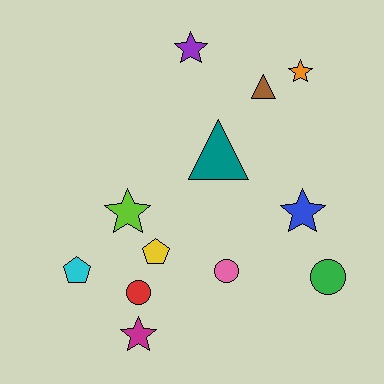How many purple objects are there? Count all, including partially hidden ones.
There is 1 purple object.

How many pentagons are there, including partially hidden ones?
There are 2 pentagons.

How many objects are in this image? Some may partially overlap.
There are 12 objects.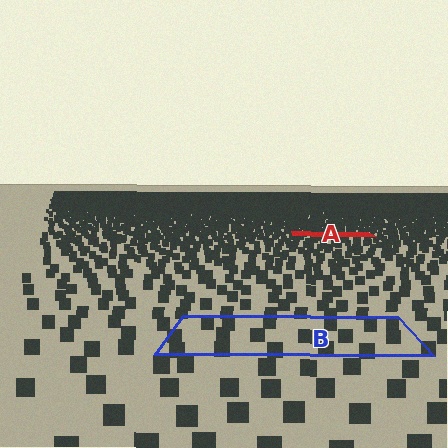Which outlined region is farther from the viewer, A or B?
Region A is farther from the viewer — the texture elements inside it appear smaller and more densely packed.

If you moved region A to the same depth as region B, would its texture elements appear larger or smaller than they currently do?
They would appear larger. At a closer depth, the same texture elements are projected at a bigger on-screen size.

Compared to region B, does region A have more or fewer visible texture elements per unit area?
Region A has more texture elements per unit area — they are packed more densely because it is farther away.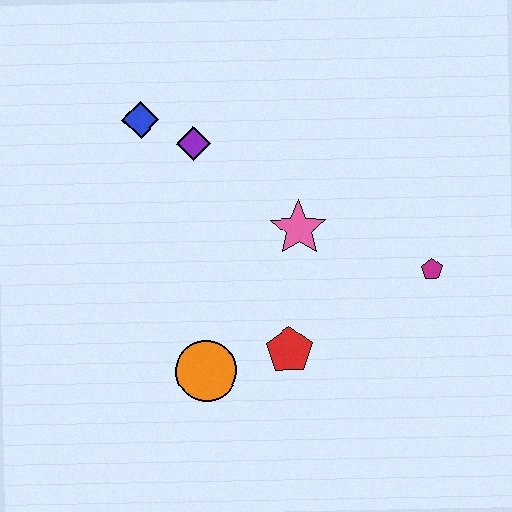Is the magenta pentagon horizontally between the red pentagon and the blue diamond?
No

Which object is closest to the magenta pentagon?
The pink star is closest to the magenta pentagon.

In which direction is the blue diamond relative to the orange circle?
The blue diamond is above the orange circle.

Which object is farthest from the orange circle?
The blue diamond is farthest from the orange circle.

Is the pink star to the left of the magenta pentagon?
Yes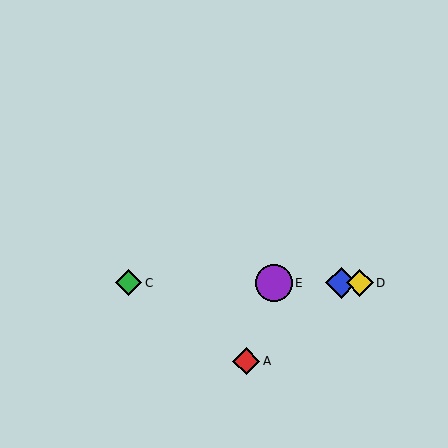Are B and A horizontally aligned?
No, B is at y≈283 and A is at y≈361.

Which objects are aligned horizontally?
Objects B, C, D, E are aligned horizontally.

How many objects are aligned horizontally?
4 objects (B, C, D, E) are aligned horizontally.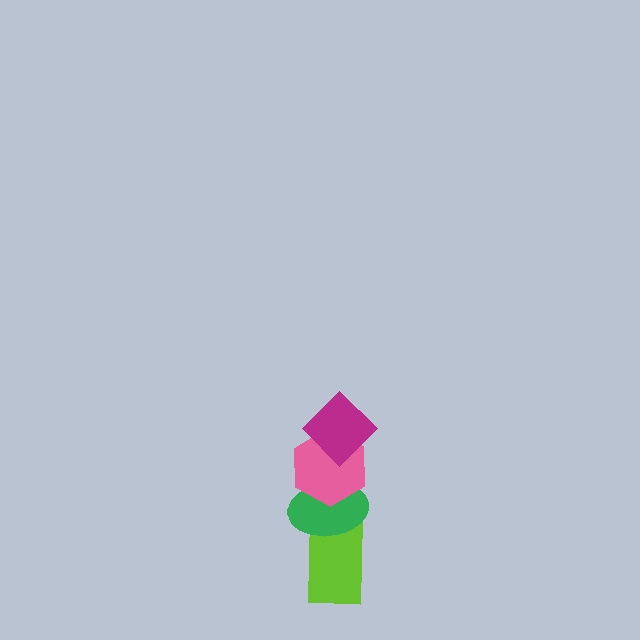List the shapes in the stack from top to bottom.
From top to bottom: the magenta diamond, the pink hexagon, the green ellipse, the lime rectangle.